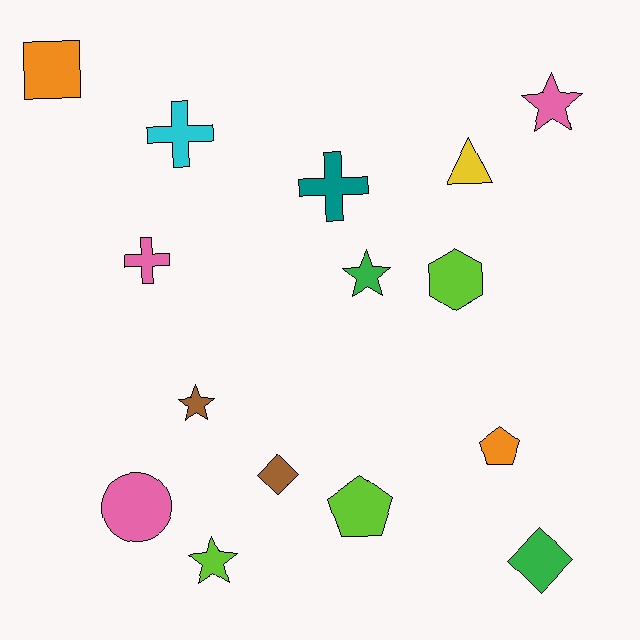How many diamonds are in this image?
There are 2 diamonds.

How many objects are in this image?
There are 15 objects.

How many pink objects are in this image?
There are 3 pink objects.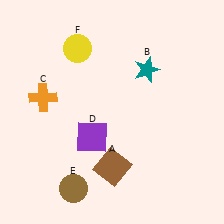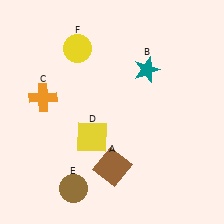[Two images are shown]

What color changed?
The square (D) changed from purple in Image 1 to yellow in Image 2.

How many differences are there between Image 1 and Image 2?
There is 1 difference between the two images.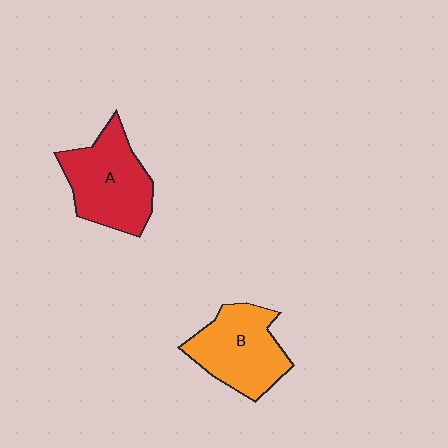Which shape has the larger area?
Shape A (red).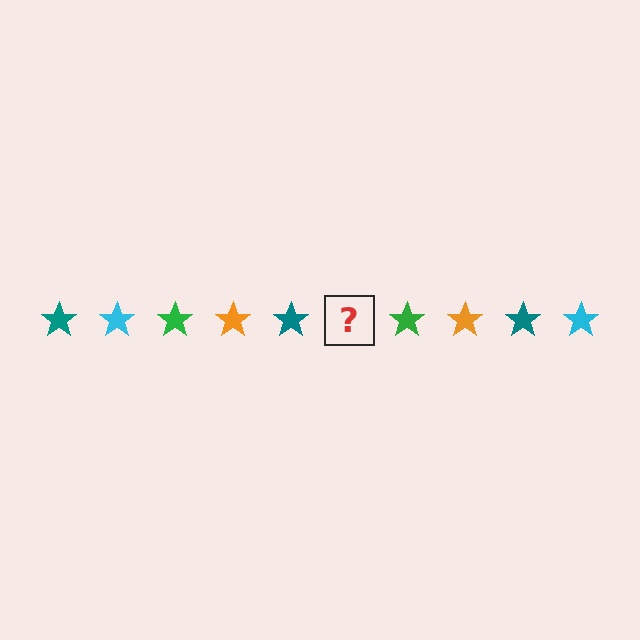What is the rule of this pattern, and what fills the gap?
The rule is that the pattern cycles through teal, cyan, green, orange stars. The gap should be filled with a cyan star.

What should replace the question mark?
The question mark should be replaced with a cyan star.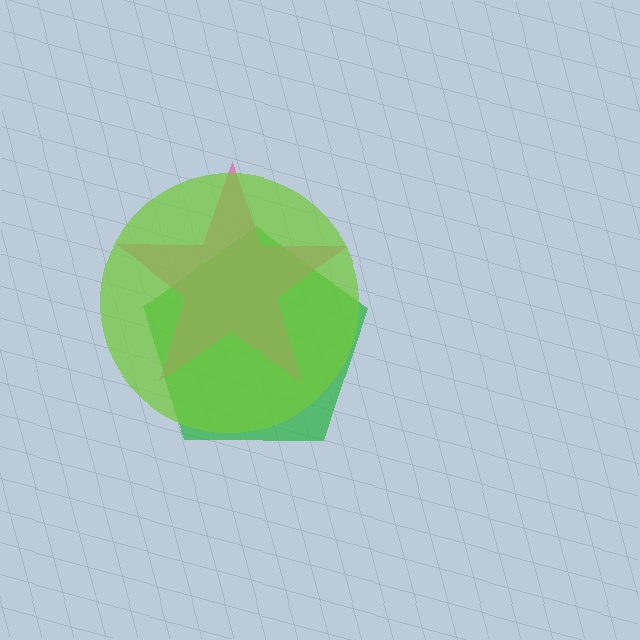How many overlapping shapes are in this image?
There are 3 overlapping shapes in the image.